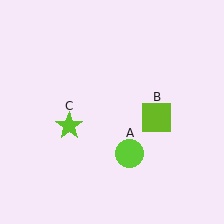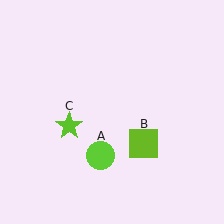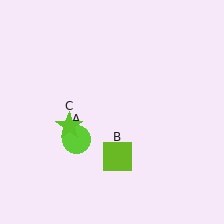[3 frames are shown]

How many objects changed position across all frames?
2 objects changed position: lime circle (object A), lime square (object B).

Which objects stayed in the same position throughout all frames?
Lime star (object C) remained stationary.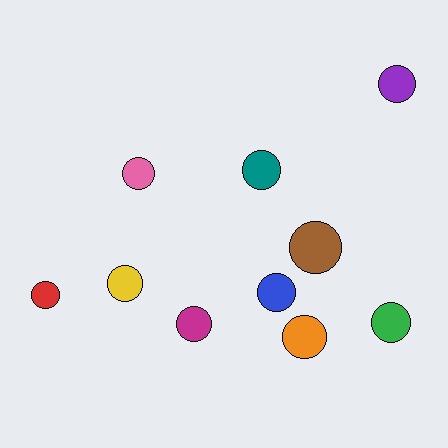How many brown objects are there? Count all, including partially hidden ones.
There is 1 brown object.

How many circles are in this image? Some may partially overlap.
There are 10 circles.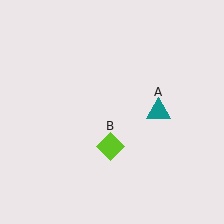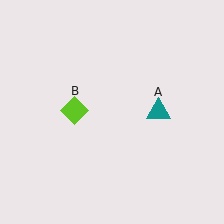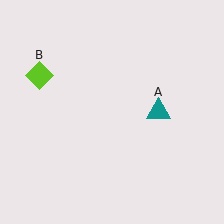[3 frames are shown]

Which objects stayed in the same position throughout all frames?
Teal triangle (object A) remained stationary.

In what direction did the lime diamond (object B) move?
The lime diamond (object B) moved up and to the left.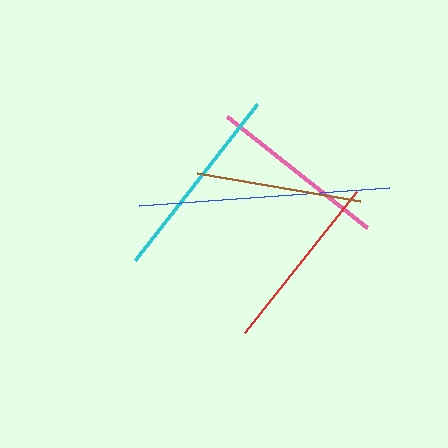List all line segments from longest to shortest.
From longest to shortest: blue, cyan, red, pink, brown.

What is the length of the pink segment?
The pink segment is approximately 179 pixels long.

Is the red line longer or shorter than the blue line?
The blue line is longer than the red line.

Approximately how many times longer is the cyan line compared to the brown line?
The cyan line is approximately 1.2 times the length of the brown line.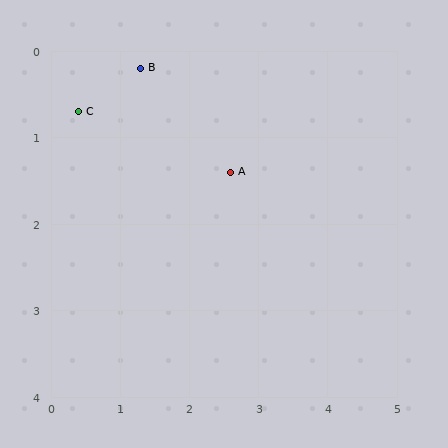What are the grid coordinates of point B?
Point B is at approximately (1.3, 0.2).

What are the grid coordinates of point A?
Point A is at approximately (2.6, 1.4).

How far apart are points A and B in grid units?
Points A and B are about 1.8 grid units apart.